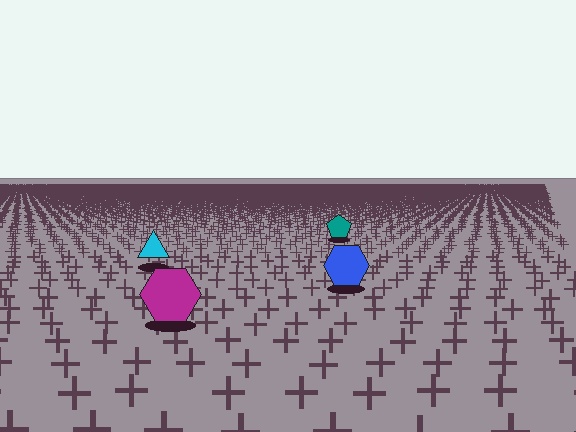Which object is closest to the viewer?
The magenta hexagon is closest. The texture marks near it are larger and more spread out.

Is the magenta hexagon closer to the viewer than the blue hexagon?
Yes. The magenta hexagon is closer — you can tell from the texture gradient: the ground texture is coarser near it.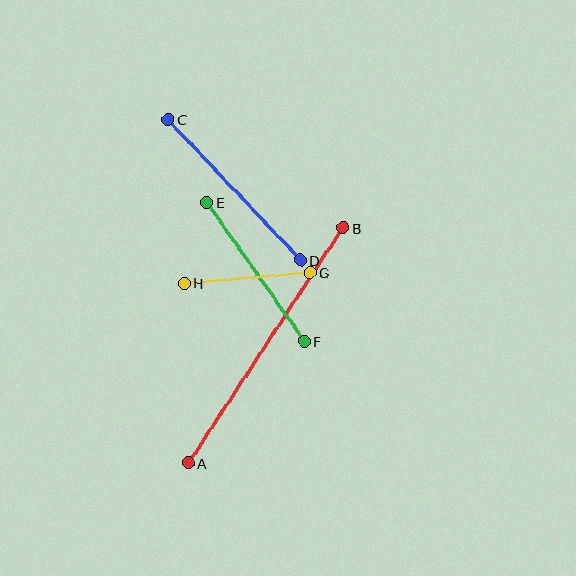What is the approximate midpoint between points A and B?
The midpoint is at approximately (266, 346) pixels.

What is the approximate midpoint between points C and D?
The midpoint is at approximately (234, 190) pixels.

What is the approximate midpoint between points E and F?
The midpoint is at approximately (256, 272) pixels.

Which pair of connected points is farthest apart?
Points A and B are farthest apart.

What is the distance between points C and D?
The distance is approximately 193 pixels.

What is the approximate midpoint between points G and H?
The midpoint is at approximately (247, 278) pixels.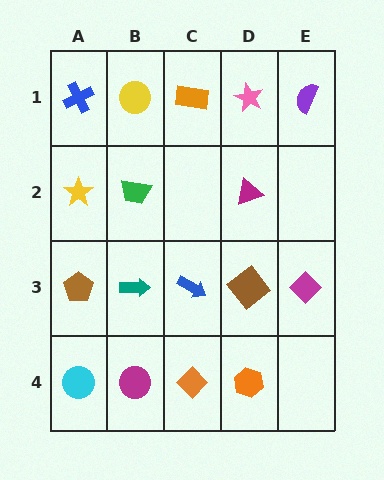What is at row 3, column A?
A brown pentagon.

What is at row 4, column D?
An orange hexagon.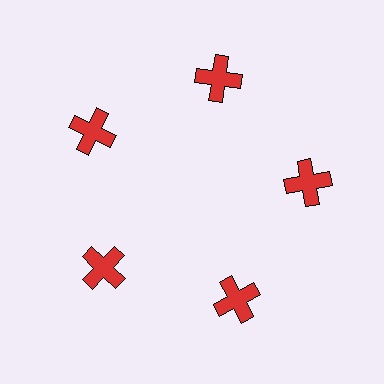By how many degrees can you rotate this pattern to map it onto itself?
The pattern maps onto itself every 72 degrees of rotation.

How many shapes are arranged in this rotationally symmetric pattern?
There are 5 shapes, arranged in 5 groups of 1.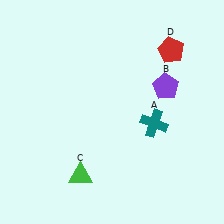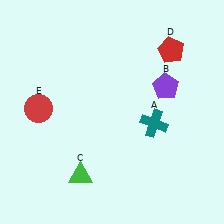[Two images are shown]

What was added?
A red circle (E) was added in Image 2.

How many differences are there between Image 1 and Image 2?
There is 1 difference between the two images.